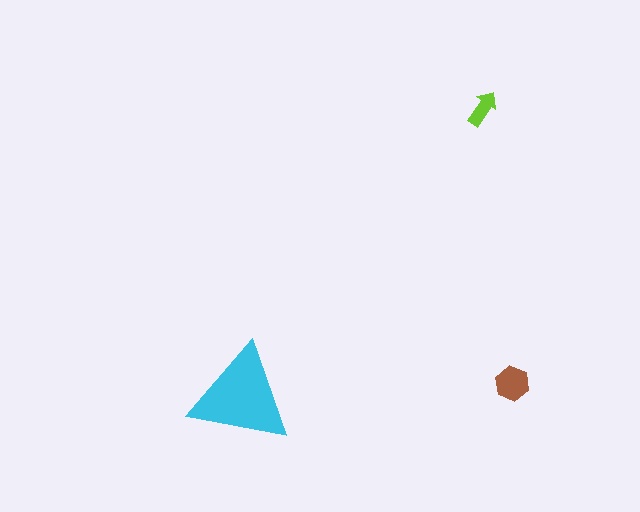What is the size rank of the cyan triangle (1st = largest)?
1st.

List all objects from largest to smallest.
The cyan triangle, the brown hexagon, the lime arrow.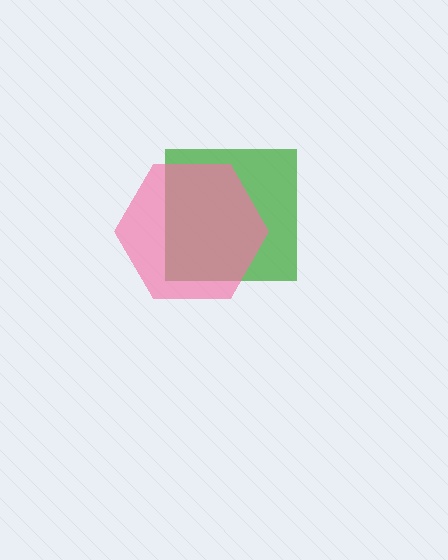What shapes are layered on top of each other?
The layered shapes are: a green square, a pink hexagon.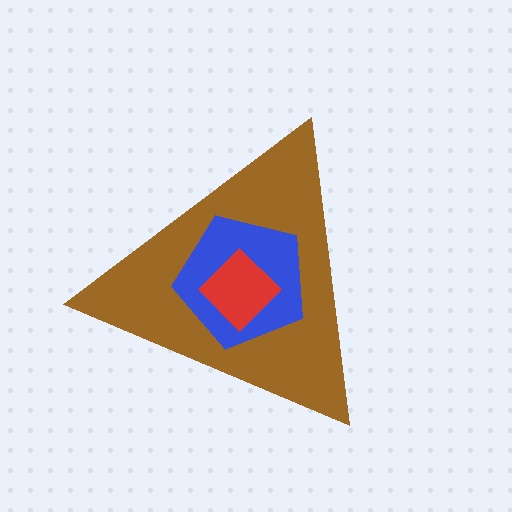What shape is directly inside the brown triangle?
The blue pentagon.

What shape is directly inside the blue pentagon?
The red diamond.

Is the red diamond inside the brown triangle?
Yes.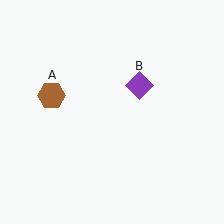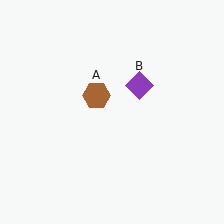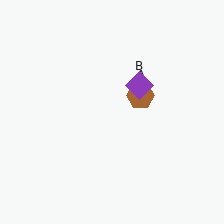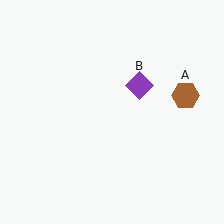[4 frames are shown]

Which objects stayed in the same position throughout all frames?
Purple diamond (object B) remained stationary.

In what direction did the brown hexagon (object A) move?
The brown hexagon (object A) moved right.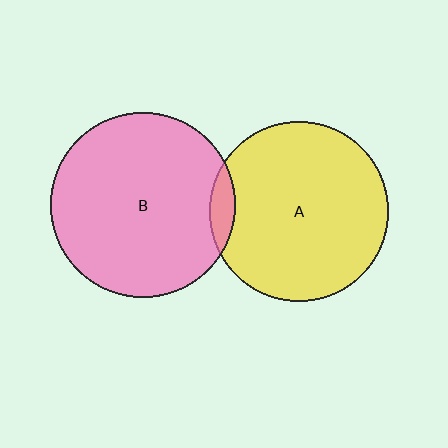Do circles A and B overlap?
Yes.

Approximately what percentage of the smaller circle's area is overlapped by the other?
Approximately 5%.